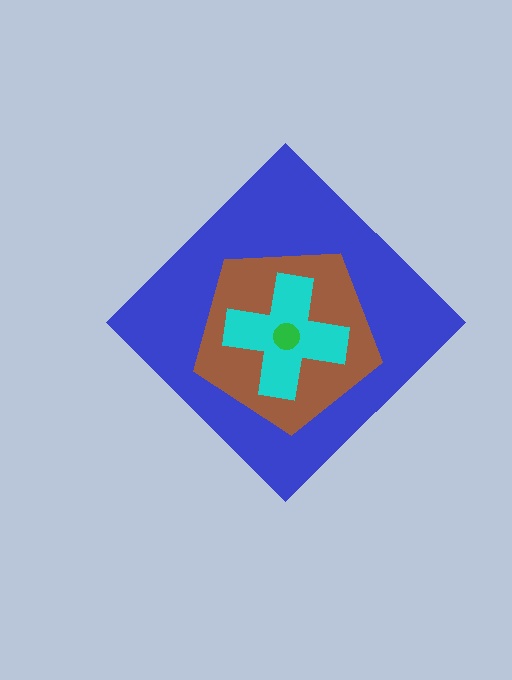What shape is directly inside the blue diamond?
The brown pentagon.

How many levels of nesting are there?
4.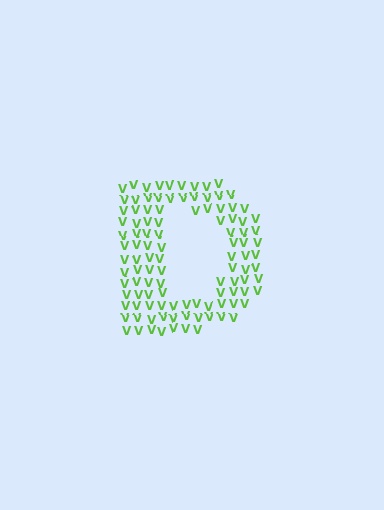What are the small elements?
The small elements are letter V's.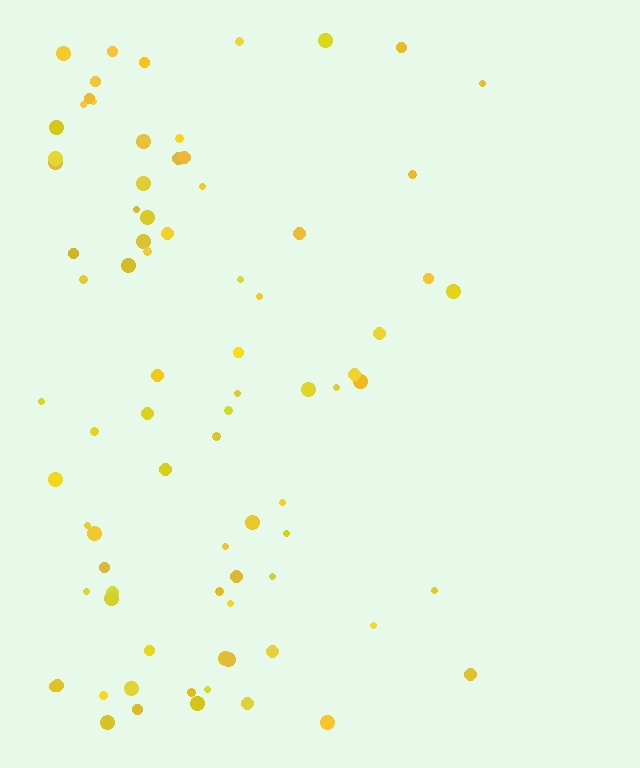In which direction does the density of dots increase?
From right to left, with the left side densest.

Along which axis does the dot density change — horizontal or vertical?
Horizontal.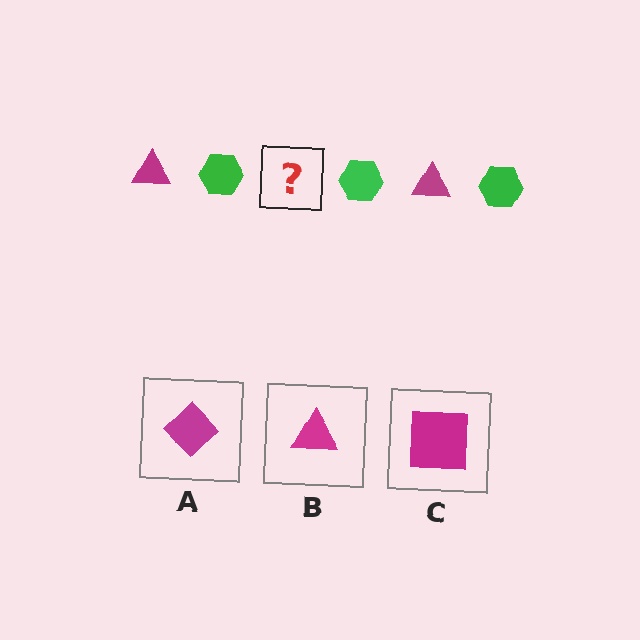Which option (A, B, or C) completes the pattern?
B.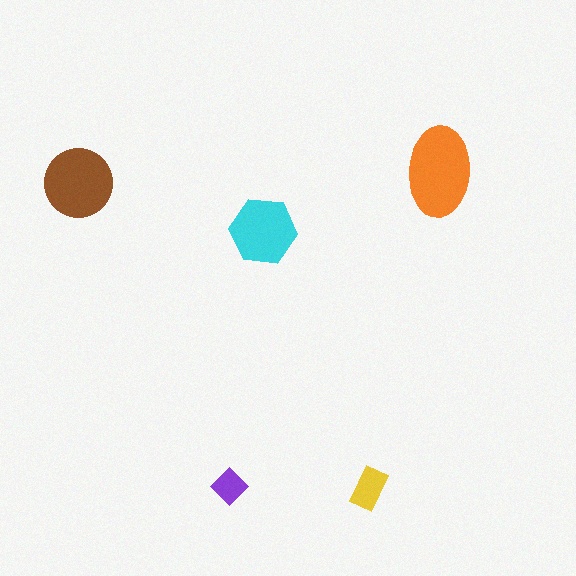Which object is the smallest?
The purple diamond.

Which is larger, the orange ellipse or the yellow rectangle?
The orange ellipse.